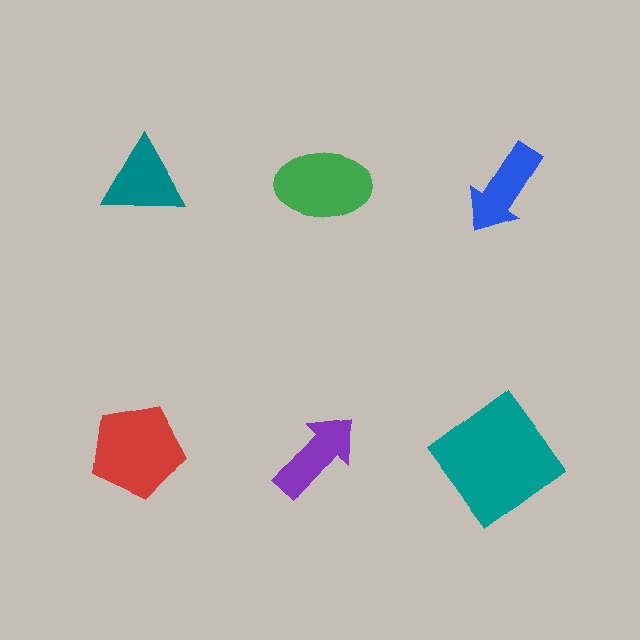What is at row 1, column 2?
A green ellipse.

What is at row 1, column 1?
A teal triangle.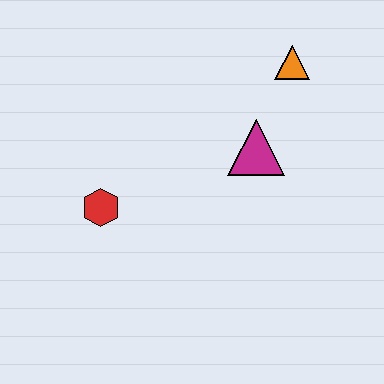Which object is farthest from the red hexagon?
The orange triangle is farthest from the red hexagon.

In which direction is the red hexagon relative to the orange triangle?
The red hexagon is to the left of the orange triangle.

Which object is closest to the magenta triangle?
The orange triangle is closest to the magenta triangle.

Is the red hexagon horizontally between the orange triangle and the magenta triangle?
No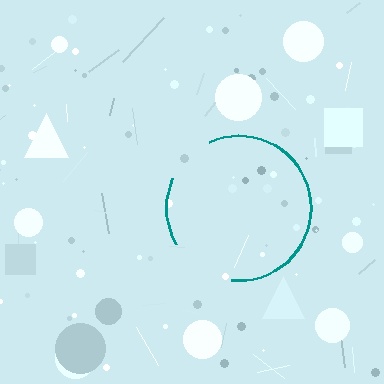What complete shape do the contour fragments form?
The contour fragments form a circle.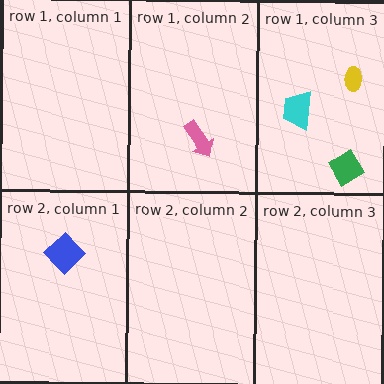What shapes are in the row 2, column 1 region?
The blue diamond.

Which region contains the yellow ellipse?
The row 1, column 3 region.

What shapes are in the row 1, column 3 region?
The green diamond, the yellow ellipse, the cyan trapezoid.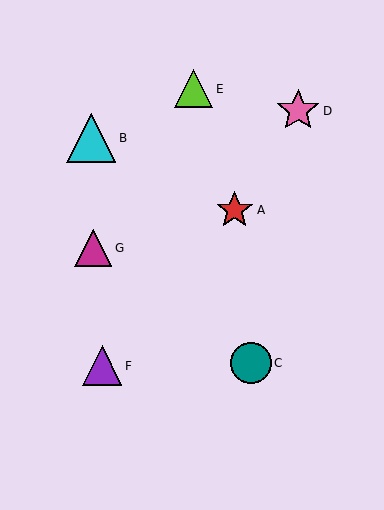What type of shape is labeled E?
Shape E is a lime triangle.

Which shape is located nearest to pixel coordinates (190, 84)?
The lime triangle (labeled E) at (194, 89) is nearest to that location.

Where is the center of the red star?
The center of the red star is at (235, 210).